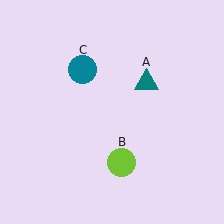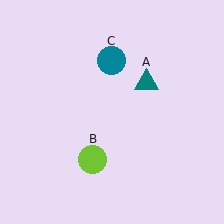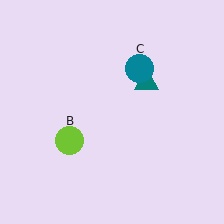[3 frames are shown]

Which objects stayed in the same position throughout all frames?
Teal triangle (object A) remained stationary.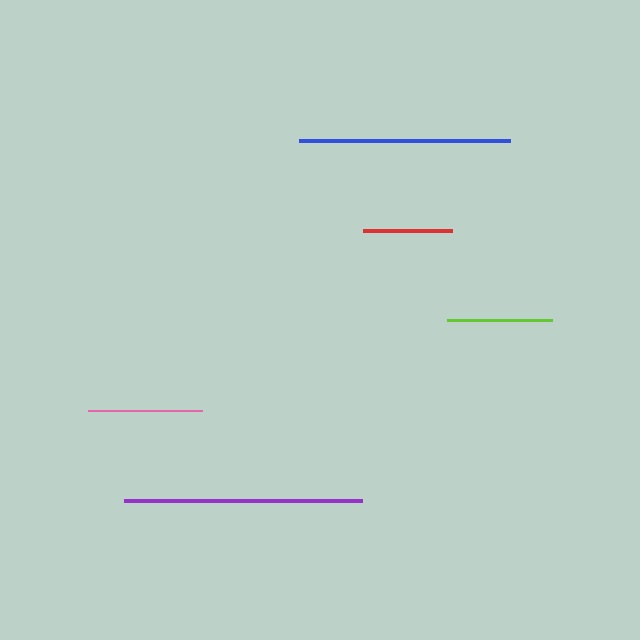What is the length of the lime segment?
The lime segment is approximately 104 pixels long.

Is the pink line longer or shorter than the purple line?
The purple line is longer than the pink line.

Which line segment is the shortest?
The red line is the shortest at approximately 89 pixels.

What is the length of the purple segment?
The purple segment is approximately 238 pixels long.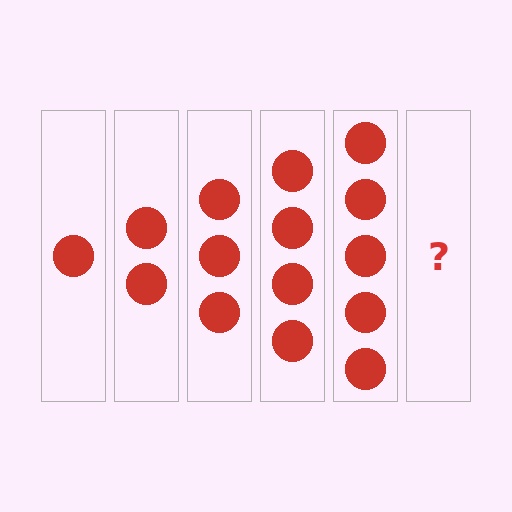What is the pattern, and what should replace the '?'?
The pattern is that each step adds one more circle. The '?' should be 6 circles.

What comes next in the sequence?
The next element should be 6 circles.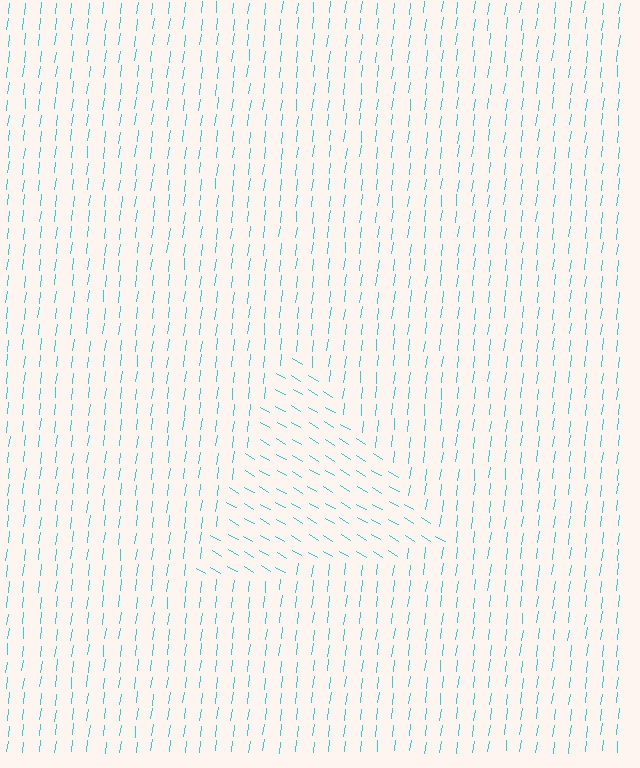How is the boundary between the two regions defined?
The boundary is defined purely by a change in line orientation (approximately 67 degrees difference). All lines are the same color and thickness.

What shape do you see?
I see a triangle.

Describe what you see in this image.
The image is filled with small cyan line segments. A triangle region in the image has lines oriented differently from the surrounding lines, creating a visible texture boundary.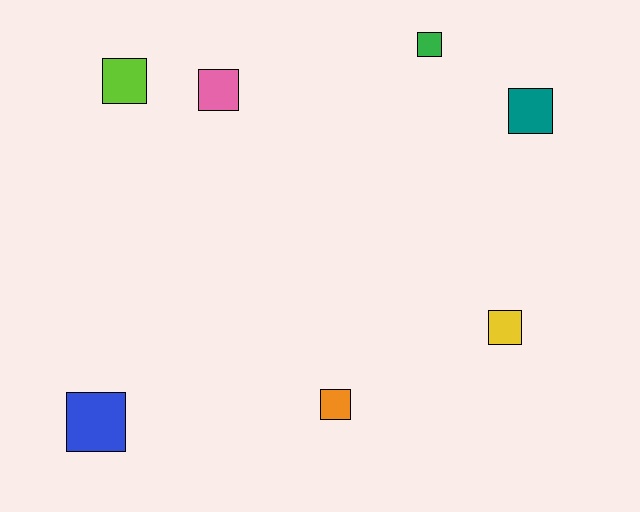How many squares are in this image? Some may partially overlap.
There are 7 squares.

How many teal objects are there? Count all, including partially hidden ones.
There is 1 teal object.